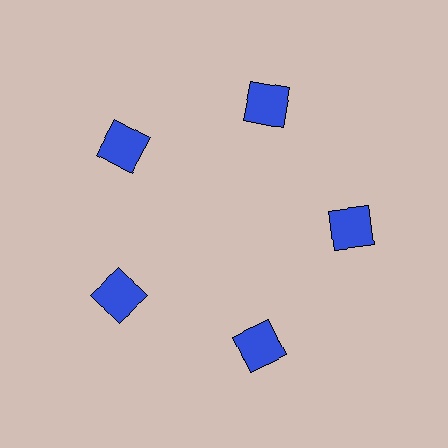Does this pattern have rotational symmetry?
Yes, this pattern has 5-fold rotational symmetry. It looks the same after rotating 72 degrees around the center.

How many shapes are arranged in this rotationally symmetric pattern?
There are 5 shapes, arranged in 5 groups of 1.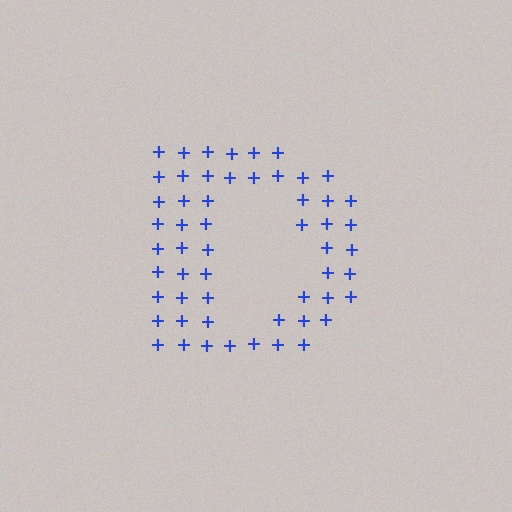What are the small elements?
The small elements are plus signs.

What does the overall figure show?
The overall figure shows the letter D.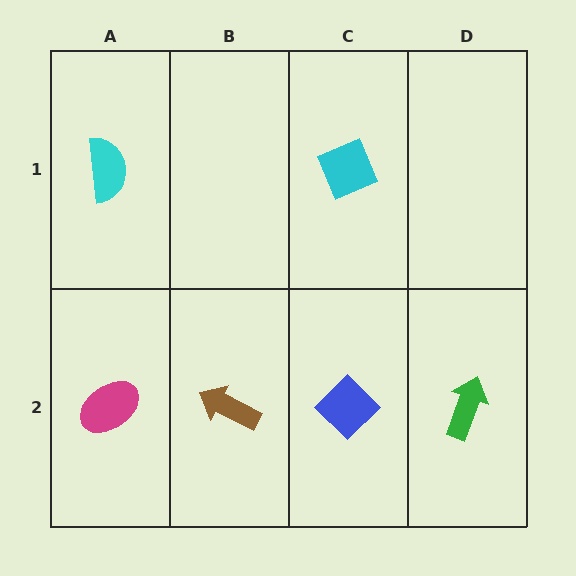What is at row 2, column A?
A magenta ellipse.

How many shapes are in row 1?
2 shapes.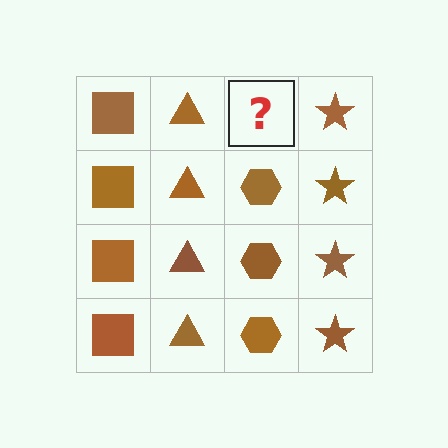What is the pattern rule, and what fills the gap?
The rule is that each column has a consistent shape. The gap should be filled with a brown hexagon.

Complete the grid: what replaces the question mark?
The question mark should be replaced with a brown hexagon.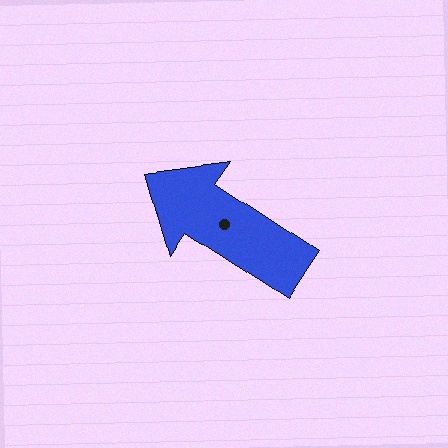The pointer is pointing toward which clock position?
Roughly 10 o'clock.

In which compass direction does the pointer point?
Northwest.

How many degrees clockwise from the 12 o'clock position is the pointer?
Approximately 303 degrees.